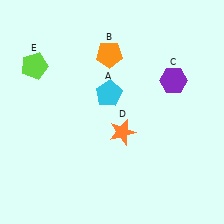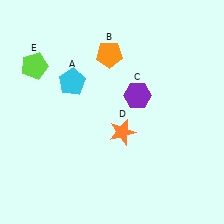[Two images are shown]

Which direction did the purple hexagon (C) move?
The purple hexagon (C) moved left.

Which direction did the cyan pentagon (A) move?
The cyan pentagon (A) moved left.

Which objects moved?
The objects that moved are: the cyan pentagon (A), the purple hexagon (C).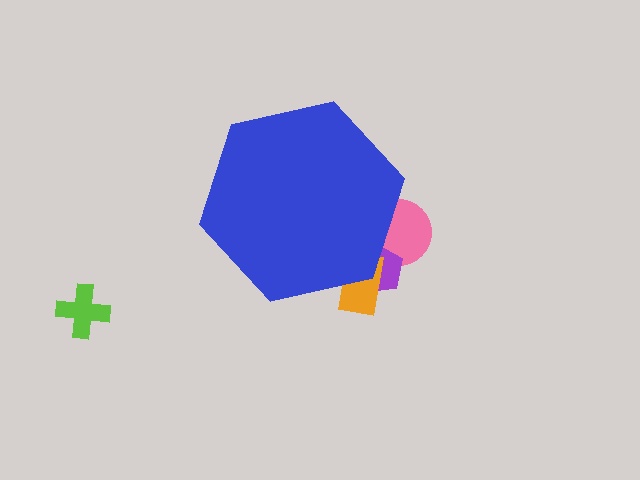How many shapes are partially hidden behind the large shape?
3 shapes are partially hidden.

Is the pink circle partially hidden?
Yes, the pink circle is partially hidden behind the blue hexagon.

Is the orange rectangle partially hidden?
Yes, the orange rectangle is partially hidden behind the blue hexagon.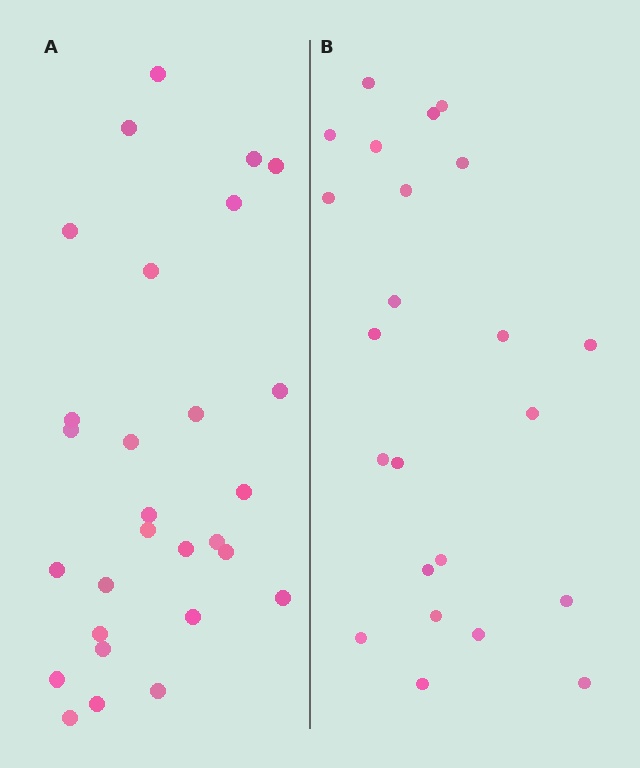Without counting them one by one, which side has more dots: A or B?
Region A (the left region) has more dots.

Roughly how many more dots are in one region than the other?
Region A has about 5 more dots than region B.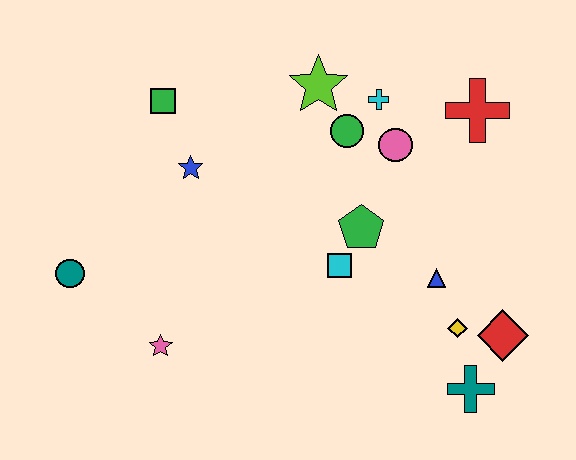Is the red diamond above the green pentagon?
No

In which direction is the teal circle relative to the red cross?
The teal circle is to the left of the red cross.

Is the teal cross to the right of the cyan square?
Yes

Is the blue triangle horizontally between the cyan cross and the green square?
No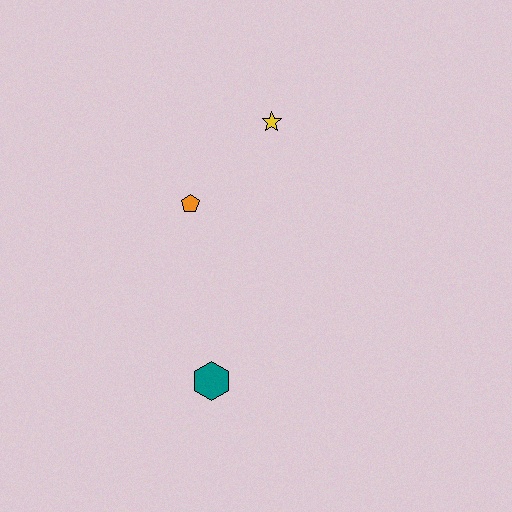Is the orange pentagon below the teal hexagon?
No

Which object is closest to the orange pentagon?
The yellow star is closest to the orange pentagon.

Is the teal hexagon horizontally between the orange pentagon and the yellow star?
Yes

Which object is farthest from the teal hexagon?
The yellow star is farthest from the teal hexagon.